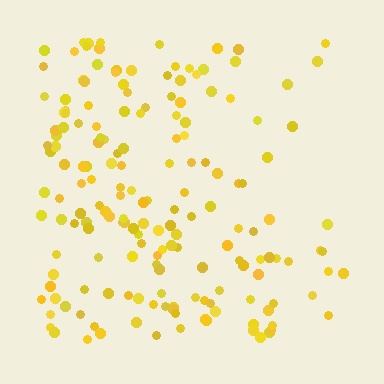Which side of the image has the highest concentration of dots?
The left.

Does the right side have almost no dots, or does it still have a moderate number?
Still a moderate number, just noticeably fewer than the left.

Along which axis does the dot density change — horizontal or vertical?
Horizontal.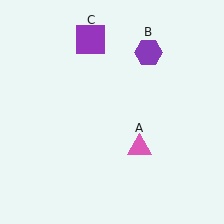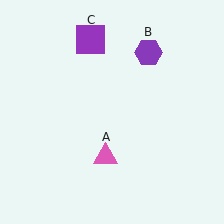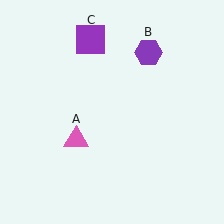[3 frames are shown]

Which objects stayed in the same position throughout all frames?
Purple hexagon (object B) and purple square (object C) remained stationary.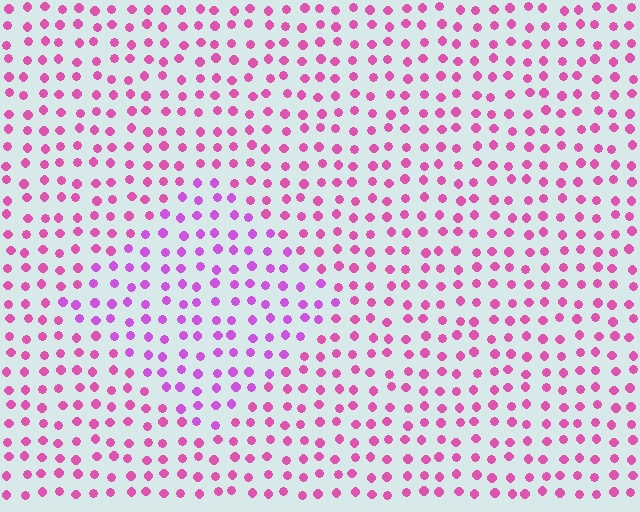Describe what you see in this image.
The image is filled with small pink elements in a uniform arrangement. A diamond-shaped region is visible where the elements are tinted to a slightly different hue, forming a subtle color boundary.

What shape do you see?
I see a diamond.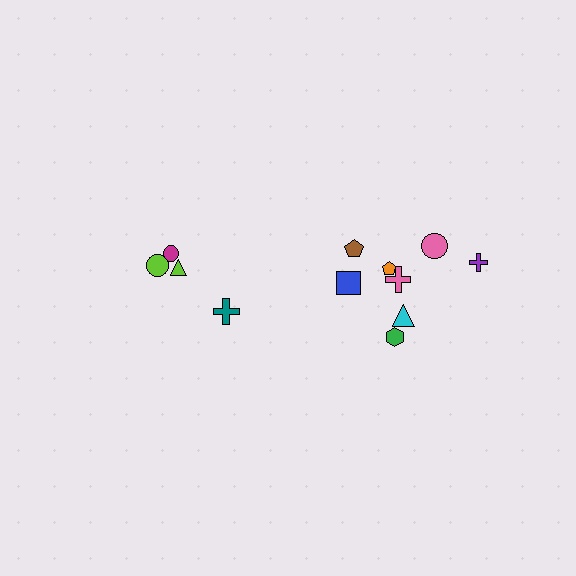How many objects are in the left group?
There are 4 objects.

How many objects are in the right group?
There are 8 objects.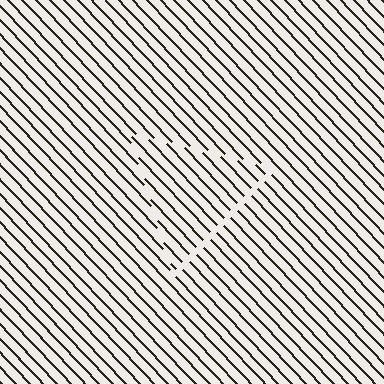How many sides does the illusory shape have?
3 sides — the line-ends trace a triangle.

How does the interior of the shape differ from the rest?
The interior of the shape contains the same grating, shifted by half a period — the contour is defined by the phase discontinuity where line-ends from the inner and outer gratings abut.